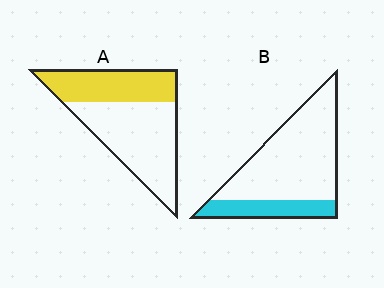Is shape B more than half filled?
No.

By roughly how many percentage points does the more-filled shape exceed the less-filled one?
By roughly 15 percentage points (A over B).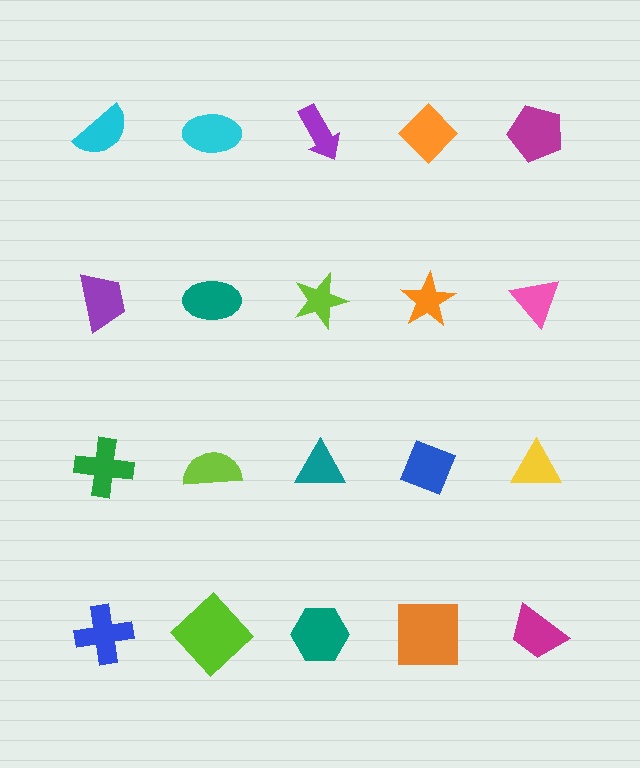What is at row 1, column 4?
An orange diamond.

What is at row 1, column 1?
A cyan semicircle.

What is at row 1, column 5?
A magenta pentagon.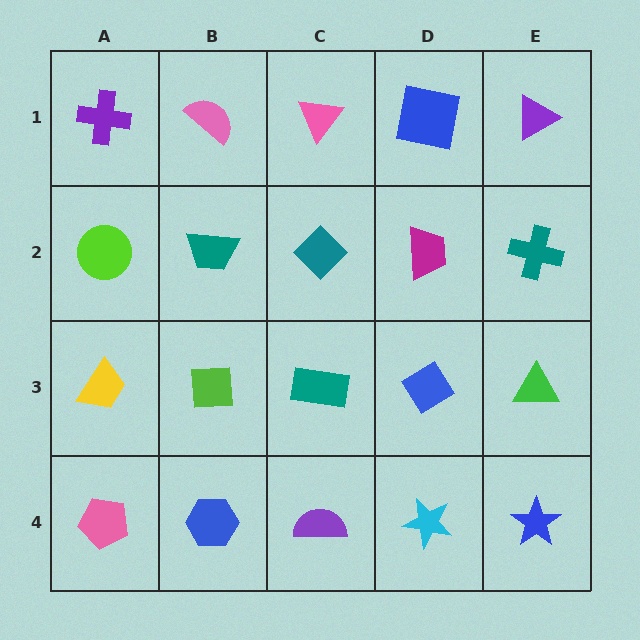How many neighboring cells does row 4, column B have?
3.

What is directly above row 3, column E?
A teal cross.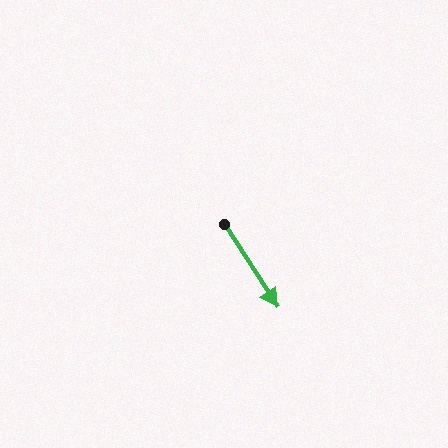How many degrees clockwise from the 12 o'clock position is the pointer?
Approximately 147 degrees.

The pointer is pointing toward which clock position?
Roughly 5 o'clock.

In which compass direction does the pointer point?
Southeast.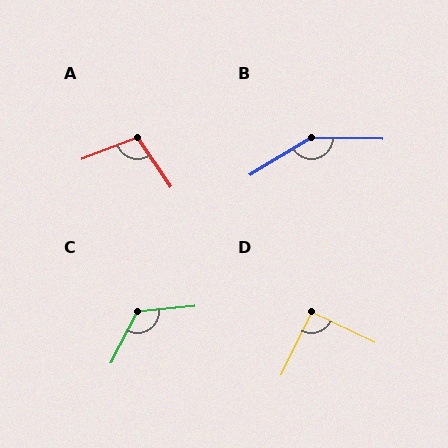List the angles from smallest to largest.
D (90°), A (103°), C (123°), B (147°).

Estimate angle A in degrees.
Approximately 103 degrees.